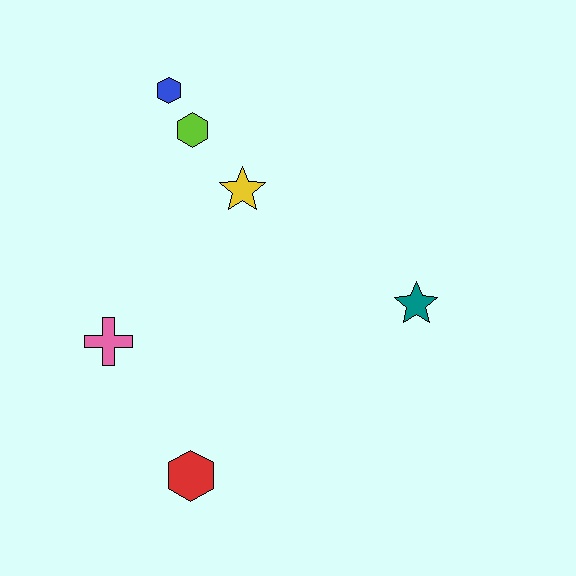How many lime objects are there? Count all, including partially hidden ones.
There is 1 lime object.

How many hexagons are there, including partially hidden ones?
There are 3 hexagons.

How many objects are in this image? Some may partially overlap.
There are 6 objects.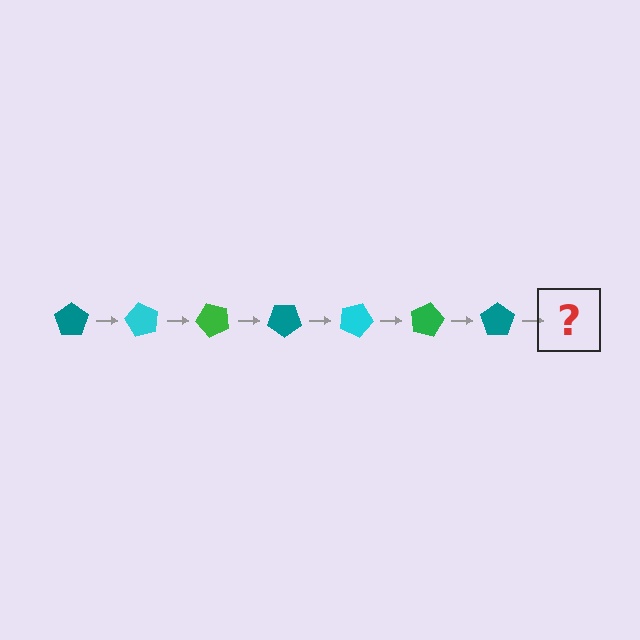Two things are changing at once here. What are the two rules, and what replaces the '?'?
The two rules are that it rotates 60 degrees each step and the color cycles through teal, cyan, and green. The '?' should be a cyan pentagon, rotated 420 degrees from the start.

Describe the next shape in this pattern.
It should be a cyan pentagon, rotated 420 degrees from the start.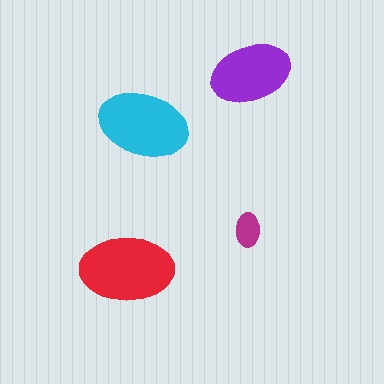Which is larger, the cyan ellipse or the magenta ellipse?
The cyan one.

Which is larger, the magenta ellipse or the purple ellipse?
The purple one.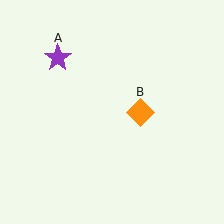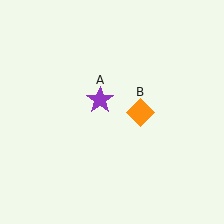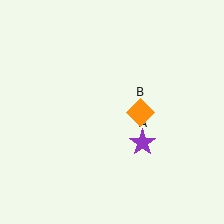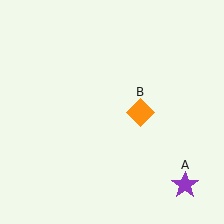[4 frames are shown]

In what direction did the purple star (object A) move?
The purple star (object A) moved down and to the right.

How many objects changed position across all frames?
1 object changed position: purple star (object A).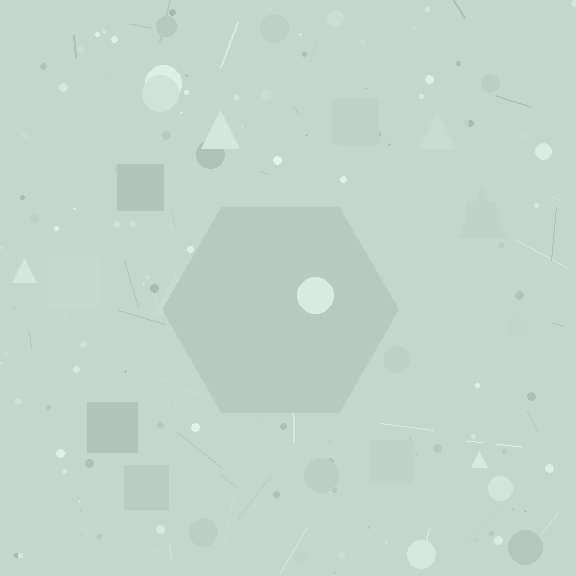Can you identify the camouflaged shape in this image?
The camouflaged shape is a hexagon.